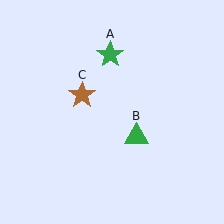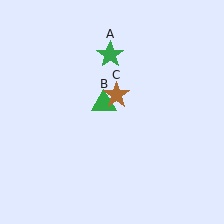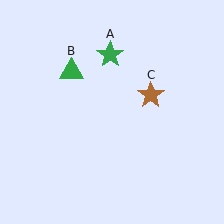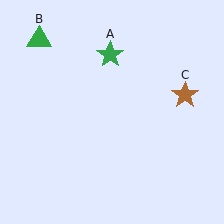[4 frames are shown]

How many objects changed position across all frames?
2 objects changed position: green triangle (object B), brown star (object C).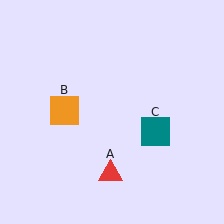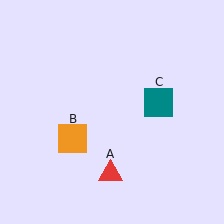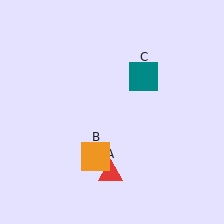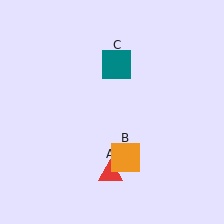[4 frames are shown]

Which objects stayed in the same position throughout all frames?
Red triangle (object A) remained stationary.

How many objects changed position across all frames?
2 objects changed position: orange square (object B), teal square (object C).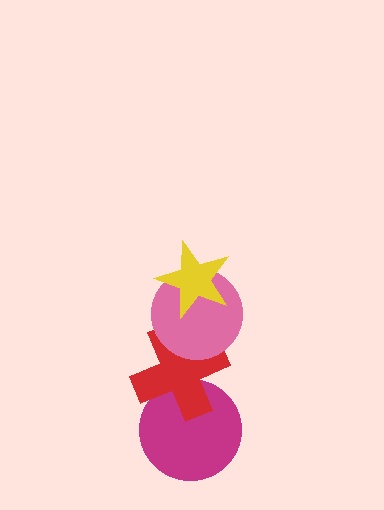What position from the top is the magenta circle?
The magenta circle is 4th from the top.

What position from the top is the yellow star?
The yellow star is 1st from the top.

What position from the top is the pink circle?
The pink circle is 2nd from the top.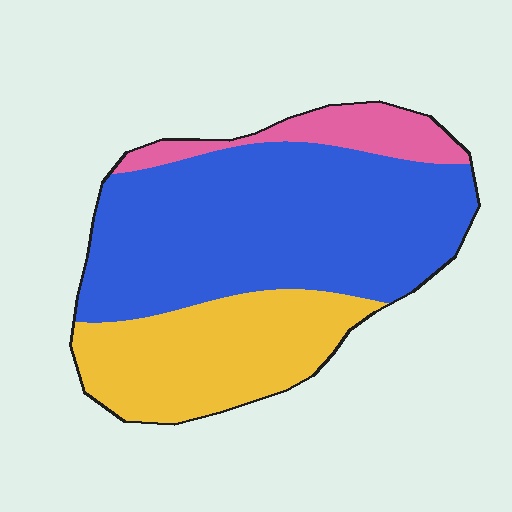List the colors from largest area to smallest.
From largest to smallest: blue, yellow, pink.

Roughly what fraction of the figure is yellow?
Yellow covers roughly 30% of the figure.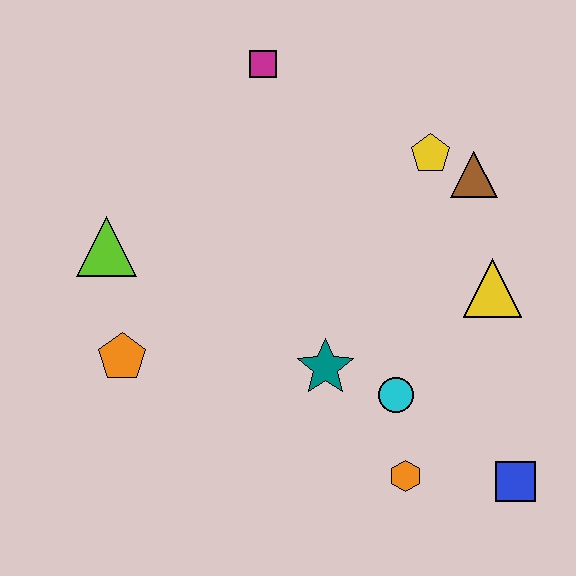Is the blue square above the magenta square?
No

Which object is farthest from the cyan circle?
The magenta square is farthest from the cyan circle.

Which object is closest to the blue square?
The orange hexagon is closest to the blue square.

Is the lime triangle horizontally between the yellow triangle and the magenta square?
No